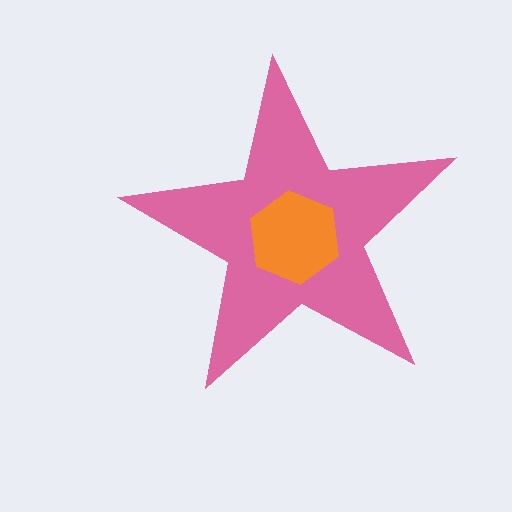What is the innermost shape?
The orange hexagon.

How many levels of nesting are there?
2.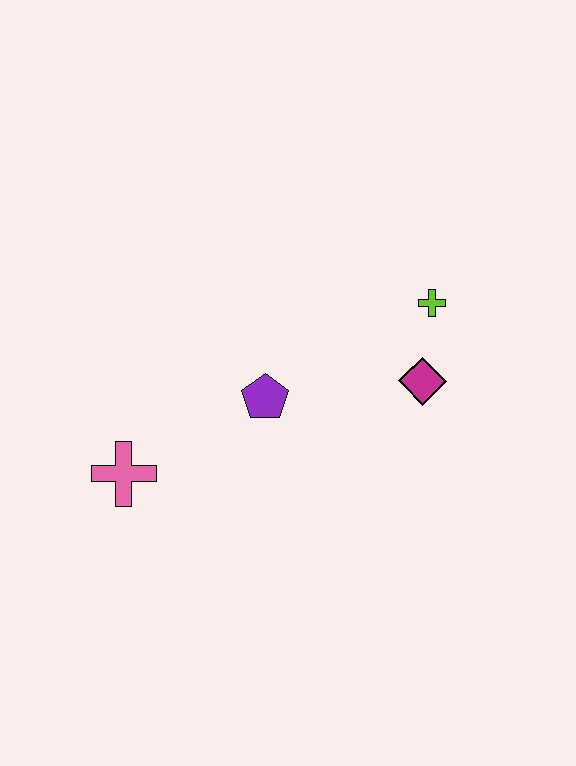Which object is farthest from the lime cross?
The pink cross is farthest from the lime cross.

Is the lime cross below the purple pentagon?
No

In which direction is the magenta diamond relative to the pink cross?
The magenta diamond is to the right of the pink cross.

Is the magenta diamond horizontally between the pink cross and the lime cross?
Yes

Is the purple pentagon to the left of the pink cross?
No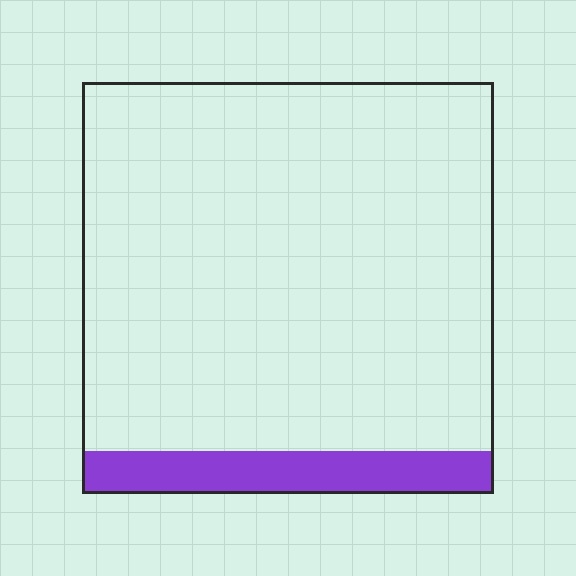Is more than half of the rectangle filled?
No.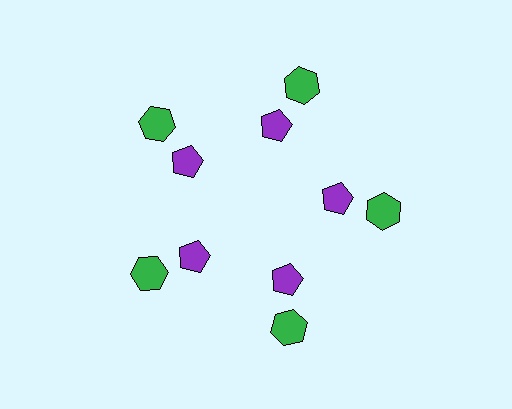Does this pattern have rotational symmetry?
Yes, this pattern has 5-fold rotational symmetry. It looks the same after rotating 72 degrees around the center.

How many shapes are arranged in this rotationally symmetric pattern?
There are 10 shapes, arranged in 5 groups of 2.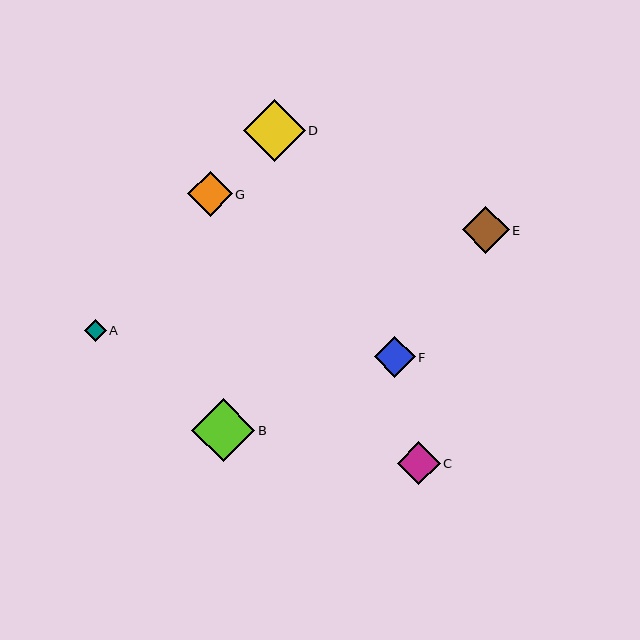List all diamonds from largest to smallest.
From largest to smallest: B, D, E, G, C, F, A.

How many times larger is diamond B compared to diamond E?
Diamond B is approximately 1.3 times the size of diamond E.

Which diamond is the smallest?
Diamond A is the smallest with a size of approximately 22 pixels.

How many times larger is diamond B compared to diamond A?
Diamond B is approximately 2.9 times the size of diamond A.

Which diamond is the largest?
Diamond B is the largest with a size of approximately 63 pixels.